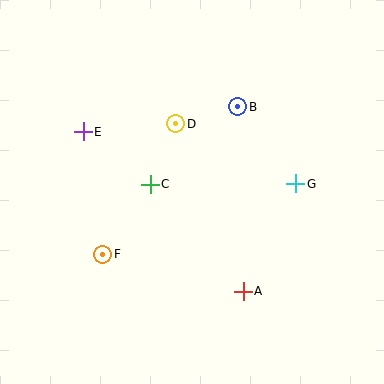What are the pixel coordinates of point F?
Point F is at (103, 254).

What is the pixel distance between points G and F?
The distance between G and F is 206 pixels.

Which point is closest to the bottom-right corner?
Point A is closest to the bottom-right corner.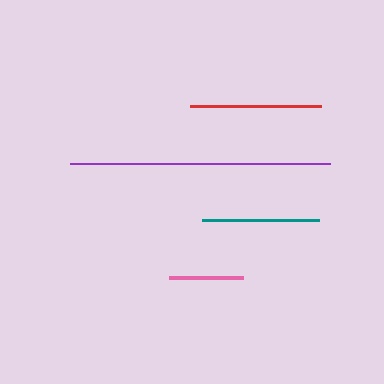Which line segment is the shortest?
The pink line is the shortest at approximately 74 pixels.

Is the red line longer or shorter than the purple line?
The purple line is longer than the red line.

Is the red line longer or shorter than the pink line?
The red line is longer than the pink line.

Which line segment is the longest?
The purple line is the longest at approximately 260 pixels.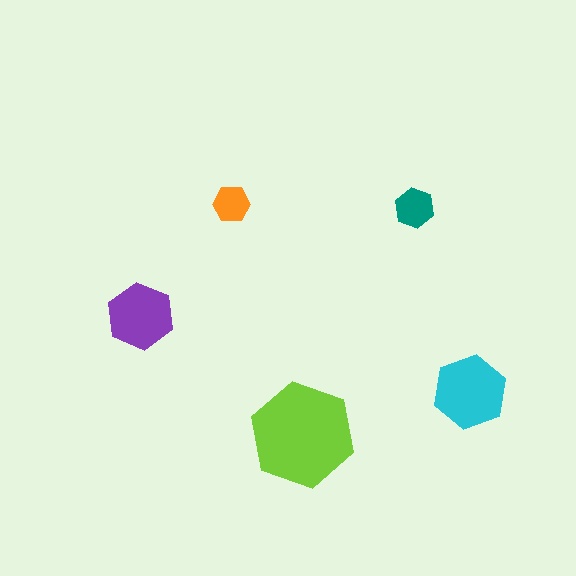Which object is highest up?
The orange hexagon is topmost.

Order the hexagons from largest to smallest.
the lime one, the cyan one, the purple one, the teal one, the orange one.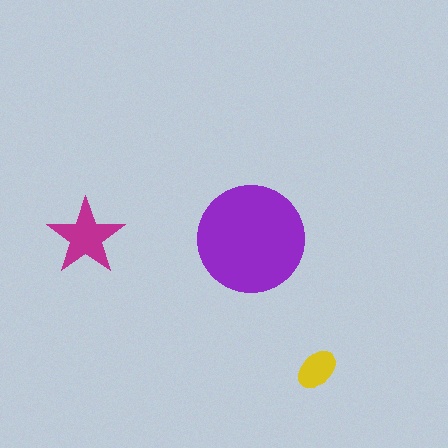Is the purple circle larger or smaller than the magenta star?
Larger.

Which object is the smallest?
The yellow ellipse.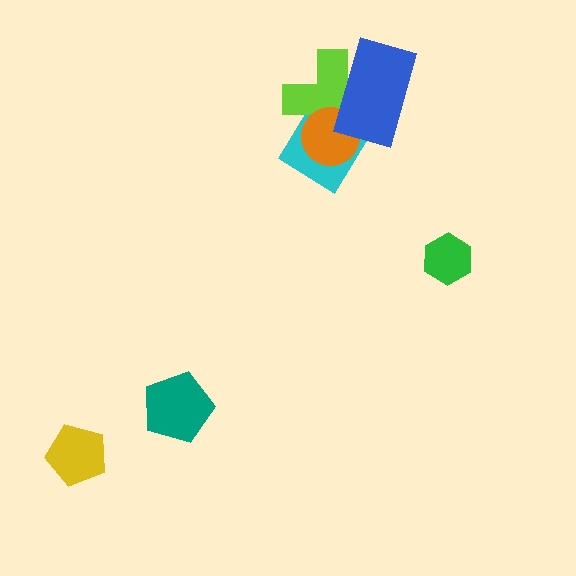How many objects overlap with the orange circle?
3 objects overlap with the orange circle.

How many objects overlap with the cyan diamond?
2 objects overlap with the cyan diamond.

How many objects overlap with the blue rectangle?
2 objects overlap with the blue rectangle.